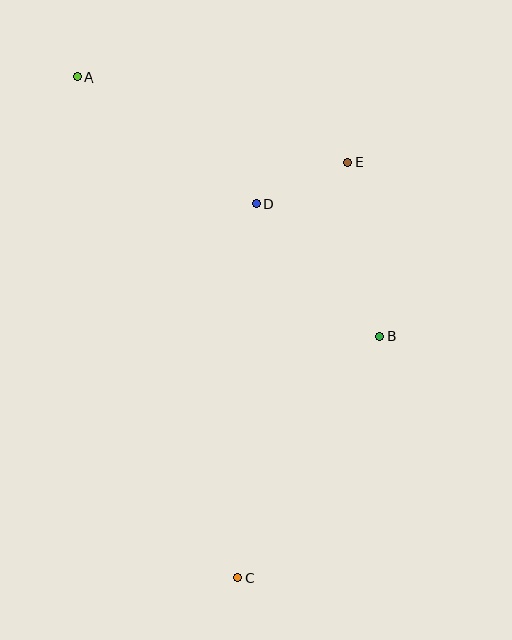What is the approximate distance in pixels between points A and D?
The distance between A and D is approximately 219 pixels.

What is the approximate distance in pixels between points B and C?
The distance between B and C is approximately 280 pixels.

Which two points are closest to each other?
Points D and E are closest to each other.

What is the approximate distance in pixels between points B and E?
The distance between B and E is approximately 177 pixels.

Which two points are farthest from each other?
Points A and C are farthest from each other.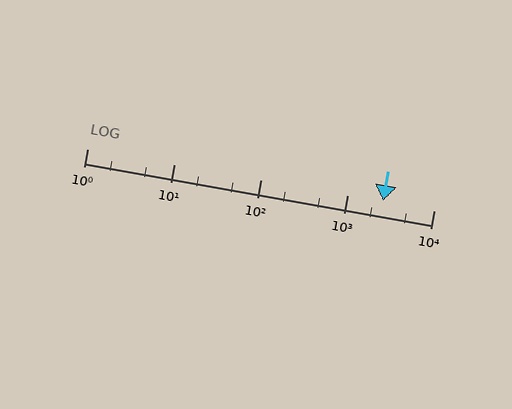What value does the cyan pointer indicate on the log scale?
The pointer indicates approximately 2600.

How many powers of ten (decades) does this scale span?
The scale spans 4 decades, from 1 to 10000.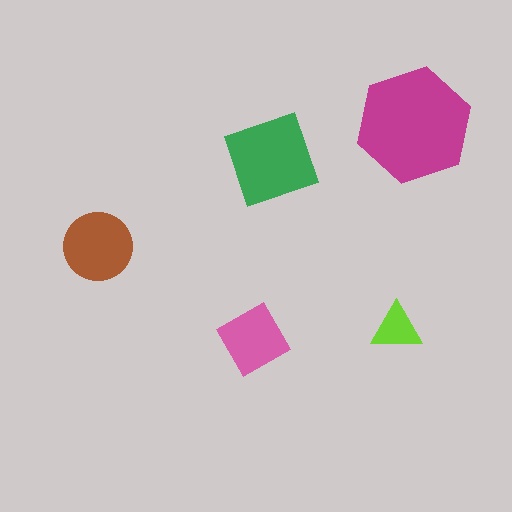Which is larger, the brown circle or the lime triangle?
The brown circle.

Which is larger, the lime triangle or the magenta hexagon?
The magenta hexagon.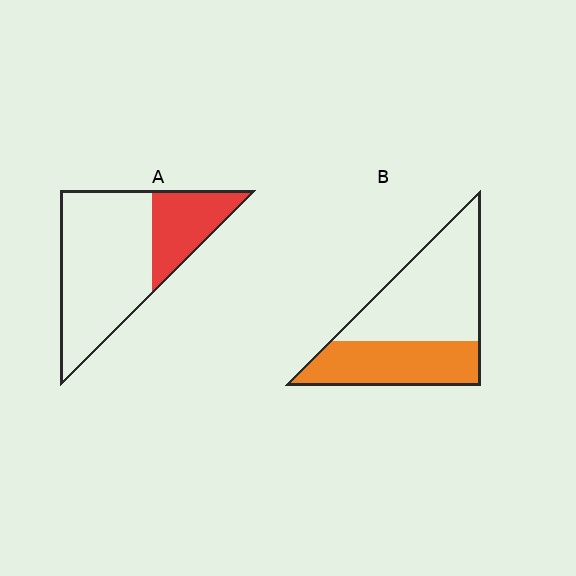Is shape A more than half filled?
No.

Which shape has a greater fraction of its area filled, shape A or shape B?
Shape B.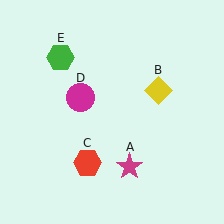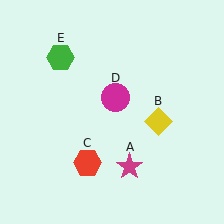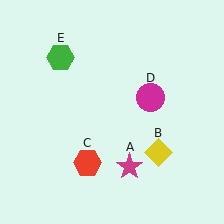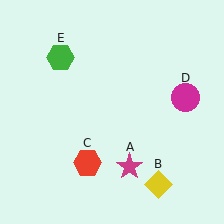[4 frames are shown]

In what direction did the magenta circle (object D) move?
The magenta circle (object D) moved right.